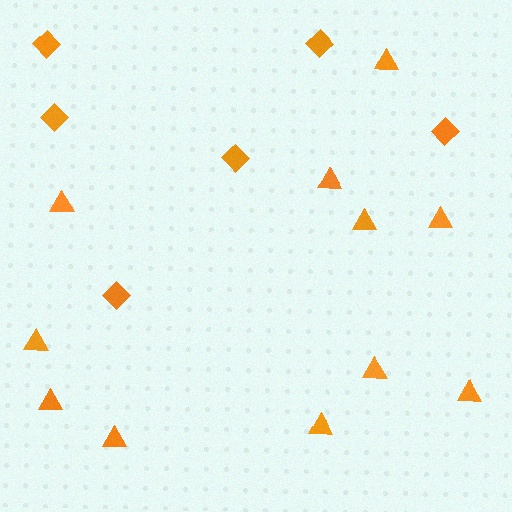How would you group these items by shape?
There are 2 groups: one group of diamonds (6) and one group of triangles (11).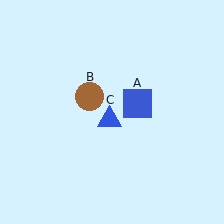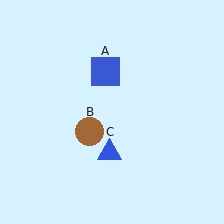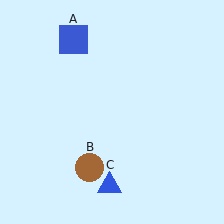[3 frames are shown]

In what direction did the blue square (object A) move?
The blue square (object A) moved up and to the left.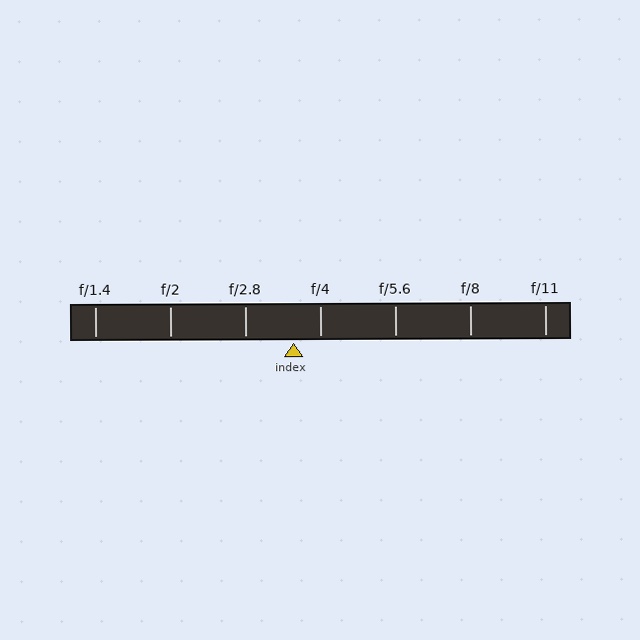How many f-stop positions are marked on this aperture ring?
There are 7 f-stop positions marked.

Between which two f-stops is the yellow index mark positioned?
The index mark is between f/2.8 and f/4.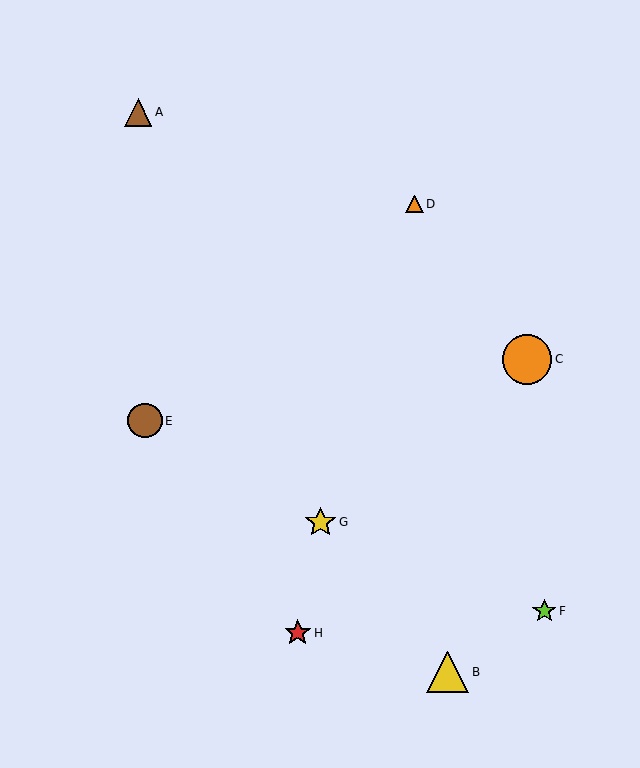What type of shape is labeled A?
Shape A is a brown triangle.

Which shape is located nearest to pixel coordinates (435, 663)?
The yellow triangle (labeled B) at (448, 672) is nearest to that location.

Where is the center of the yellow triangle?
The center of the yellow triangle is at (448, 672).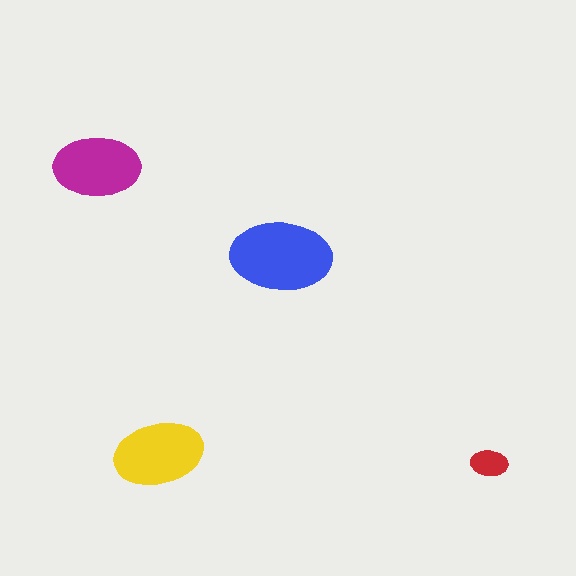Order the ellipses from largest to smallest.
the blue one, the yellow one, the magenta one, the red one.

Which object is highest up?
The magenta ellipse is topmost.